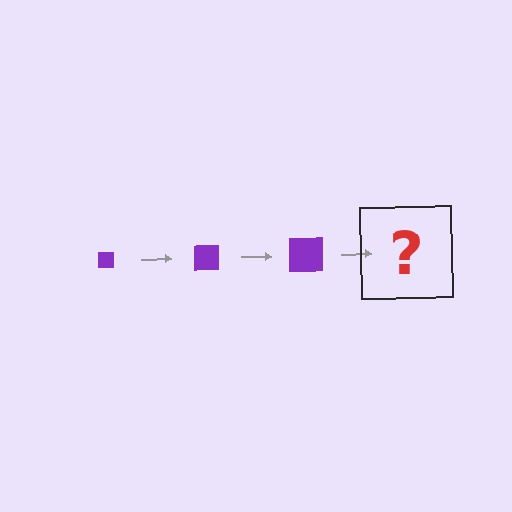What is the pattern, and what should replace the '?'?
The pattern is that the square gets progressively larger each step. The '?' should be a purple square, larger than the previous one.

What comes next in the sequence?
The next element should be a purple square, larger than the previous one.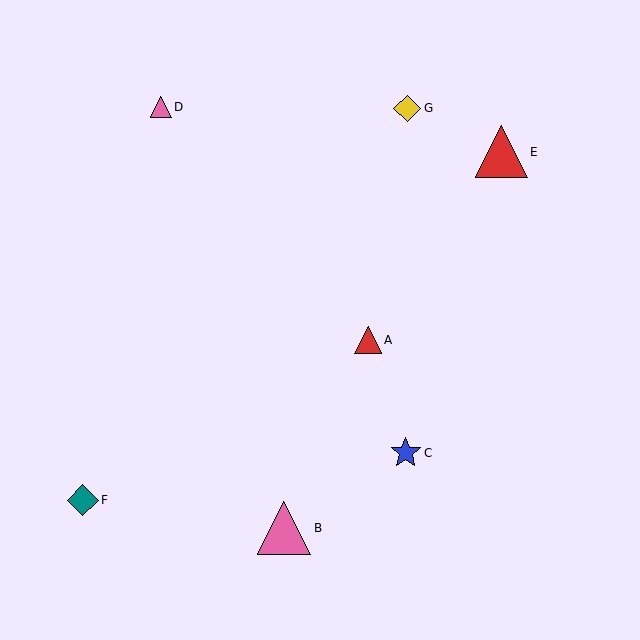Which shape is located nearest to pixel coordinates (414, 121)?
The yellow diamond (labeled G) at (407, 109) is nearest to that location.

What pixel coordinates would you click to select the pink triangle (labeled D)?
Click at (161, 107) to select the pink triangle D.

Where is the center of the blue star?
The center of the blue star is at (406, 453).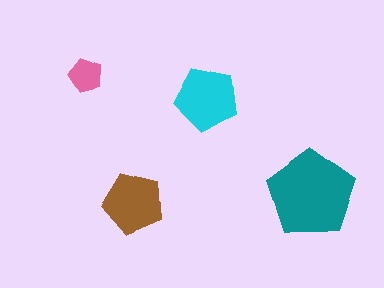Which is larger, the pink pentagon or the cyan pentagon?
The cyan one.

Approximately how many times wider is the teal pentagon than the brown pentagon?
About 1.5 times wider.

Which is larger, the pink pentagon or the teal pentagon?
The teal one.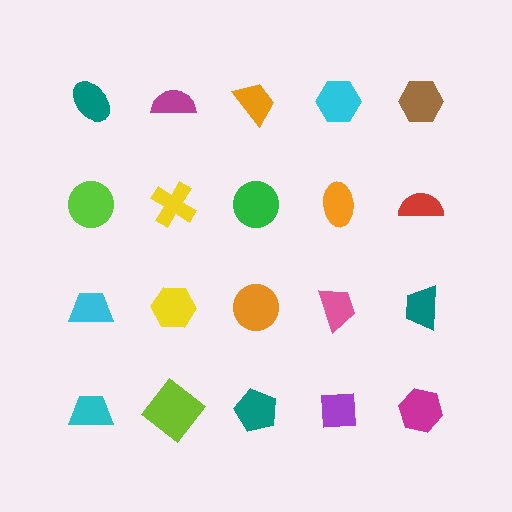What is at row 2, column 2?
A yellow cross.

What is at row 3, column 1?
A cyan trapezoid.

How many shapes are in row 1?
5 shapes.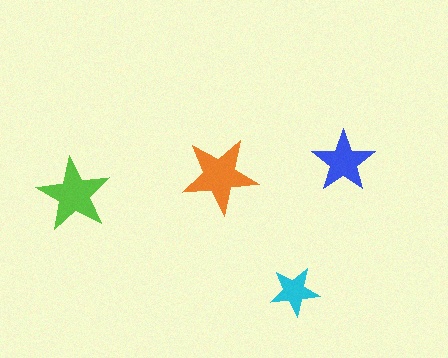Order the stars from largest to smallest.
the orange one, the lime one, the blue one, the cyan one.